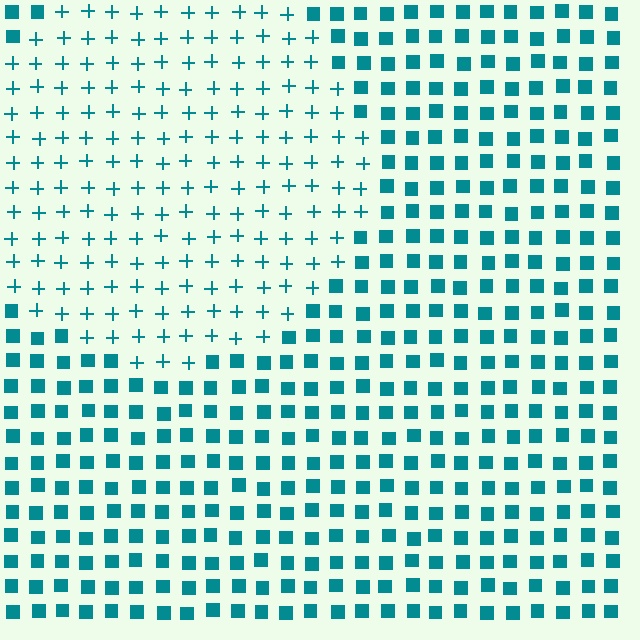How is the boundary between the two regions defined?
The boundary is defined by a change in element shape: plus signs inside vs. squares outside. All elements share the same color and spacing.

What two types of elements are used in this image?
The image uses plus signs inside the circle region and squares outside it.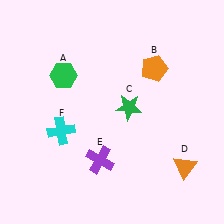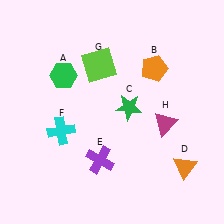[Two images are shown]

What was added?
A lime square (G), a magenta triangle (H) were added in Image 2.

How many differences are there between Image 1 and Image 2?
There are 2 differences between the two images.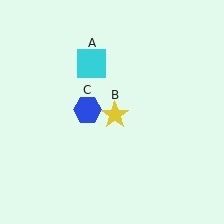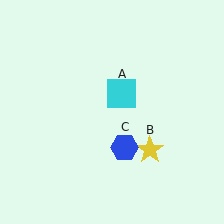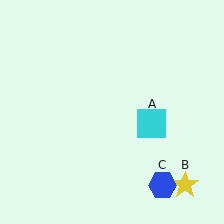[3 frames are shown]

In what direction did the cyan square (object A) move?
The cyan square (object A) moved down and to the right.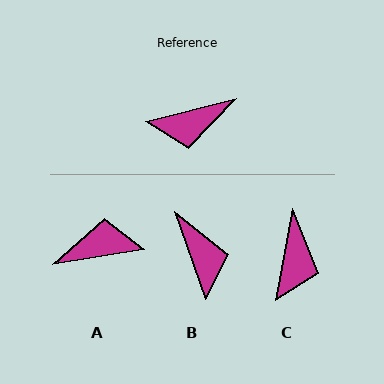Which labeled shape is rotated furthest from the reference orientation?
A, about 175 degrees away.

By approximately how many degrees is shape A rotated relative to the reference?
Approximately 175 degrees counter-clockwise.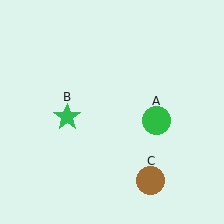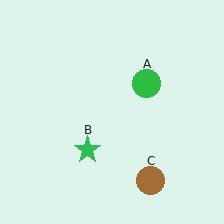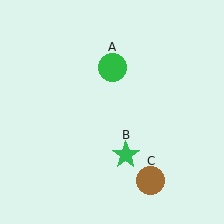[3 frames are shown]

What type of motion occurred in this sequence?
The green circle (object A), green star (object B) rotated counterclockwise around the center of the scene.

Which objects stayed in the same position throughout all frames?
Brown circle (object C) remained stationary.